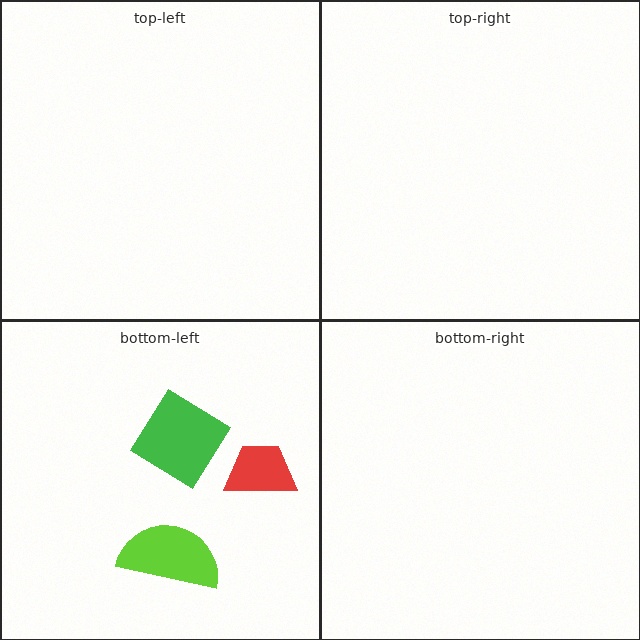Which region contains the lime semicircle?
The bottom-left region.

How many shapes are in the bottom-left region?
3.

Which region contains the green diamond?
The bottom-left region.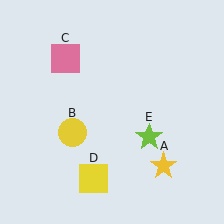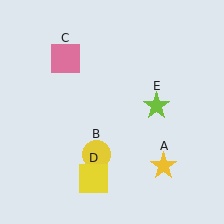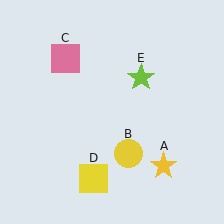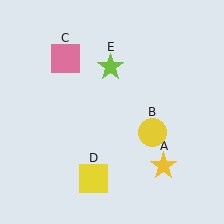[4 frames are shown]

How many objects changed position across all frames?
2 objects changed position: yellow circle (object B), lime star (object E).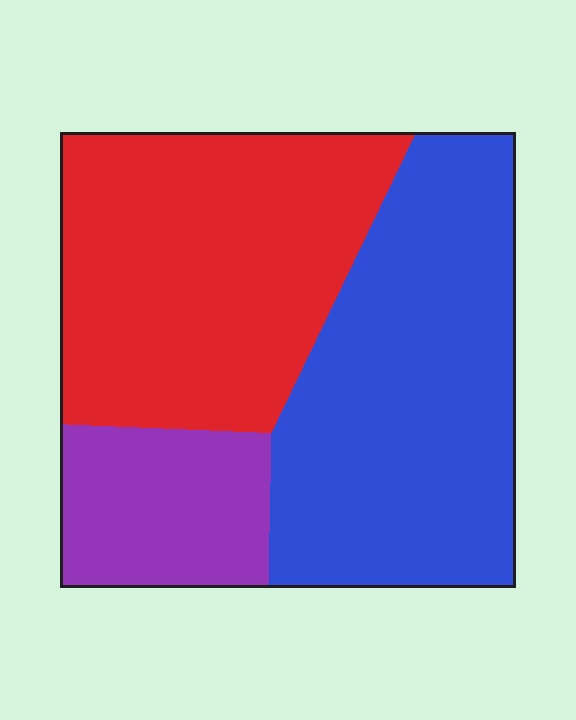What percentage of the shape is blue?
Blue covers 43% of the shape.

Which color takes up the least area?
Purple, at roughly 15%.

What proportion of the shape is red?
Red takes up about two fifths (2/5) of the shape.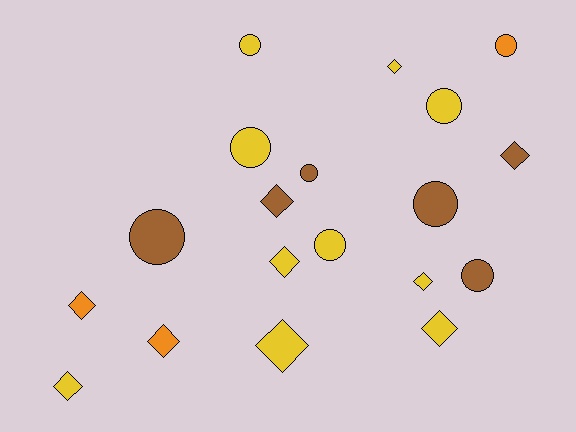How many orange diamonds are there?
There are 2 orange diamonds.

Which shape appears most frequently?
Diamond, with 10 objects.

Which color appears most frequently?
Yellow, with 10 objects.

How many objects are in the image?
There are 19 objects.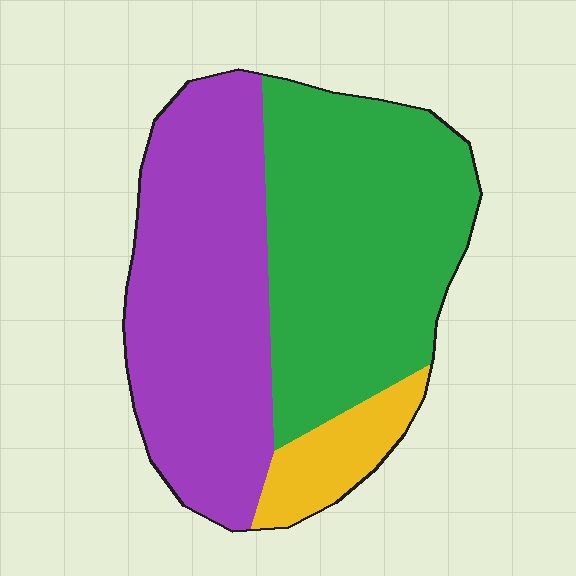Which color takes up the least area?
Yellow, at roughly 10%.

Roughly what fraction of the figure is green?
Green takes up about one half (1/2) of the figure.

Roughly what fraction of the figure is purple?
Purple covers roughly 45% of the figure.